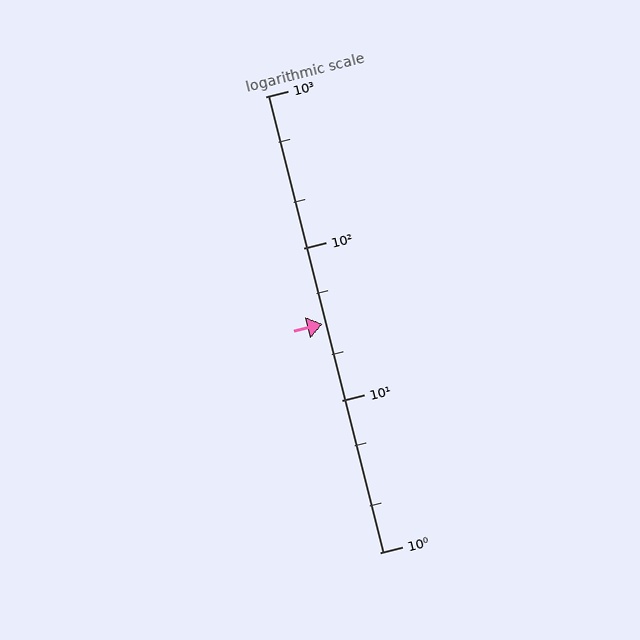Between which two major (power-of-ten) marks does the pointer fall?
The pointer is between 10 and 100.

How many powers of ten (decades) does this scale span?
The scale spans 3 decades, from 1 to 1000.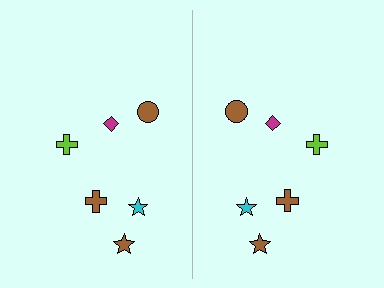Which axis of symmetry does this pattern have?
The pattern has a vertical axis of symmetry running through the center of the image.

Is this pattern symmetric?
Yes, this pattern has bilateral (reflection) symmetry.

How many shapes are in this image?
There are 12 shapes in this image.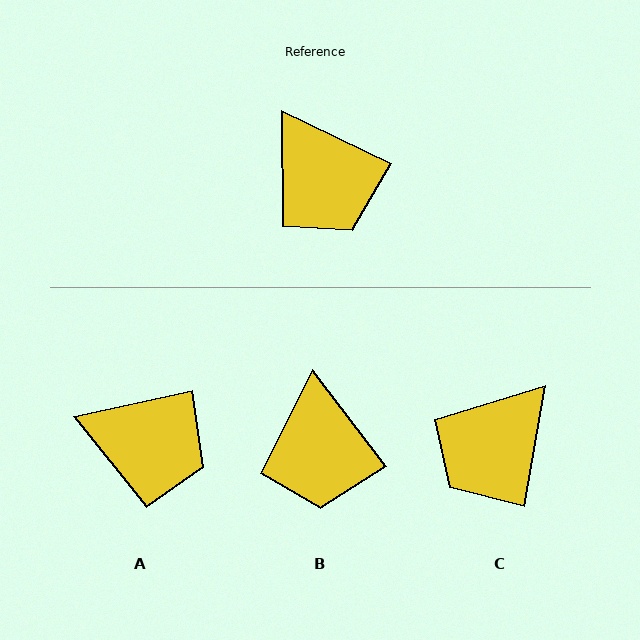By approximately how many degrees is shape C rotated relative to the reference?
Approximately 74 degrees clockwise.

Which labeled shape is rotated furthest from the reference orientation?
C, about 74 degrees away.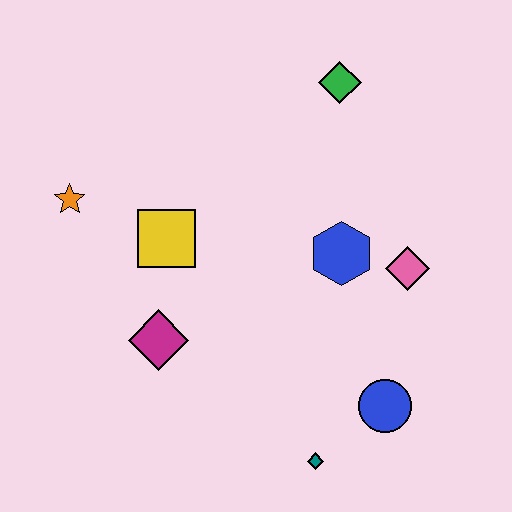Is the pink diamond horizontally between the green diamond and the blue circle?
No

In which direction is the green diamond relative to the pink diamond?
The green diamond is above the pink diamond.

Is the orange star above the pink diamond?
Yes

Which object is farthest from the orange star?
The blue circle is farthest from the orange star.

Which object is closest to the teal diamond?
The blue circle is closest to the teal diamond.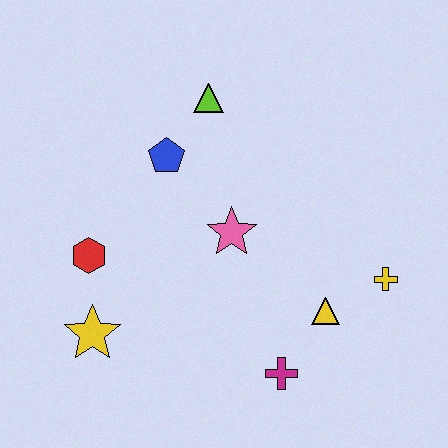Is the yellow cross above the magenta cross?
Yes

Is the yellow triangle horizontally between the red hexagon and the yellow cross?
Yes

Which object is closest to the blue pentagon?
The lime triangle is closest to the blue pentagon.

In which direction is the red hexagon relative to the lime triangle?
The red hexagon is below the lime triangle.